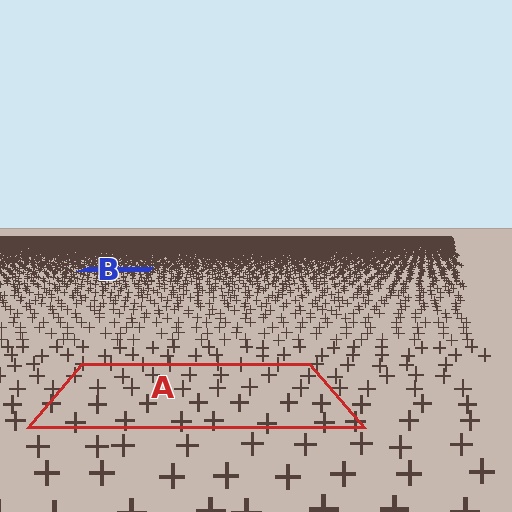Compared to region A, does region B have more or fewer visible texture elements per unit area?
Region B has more texture elements per unit area — they are packed more densely because it is farther away.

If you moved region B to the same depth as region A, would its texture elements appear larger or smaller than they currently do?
They would appear larger. At a closer depth, the same texture elements are projected at a bigger on-screen size.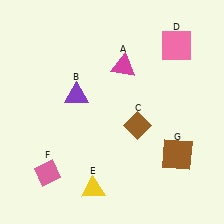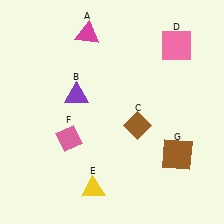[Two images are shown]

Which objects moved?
The objects that moved are: the magenta triangle (A), the pink diamond (F).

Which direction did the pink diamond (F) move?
The pink diamond (F) moved up.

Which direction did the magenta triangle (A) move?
The magenta triangle (A) moved left.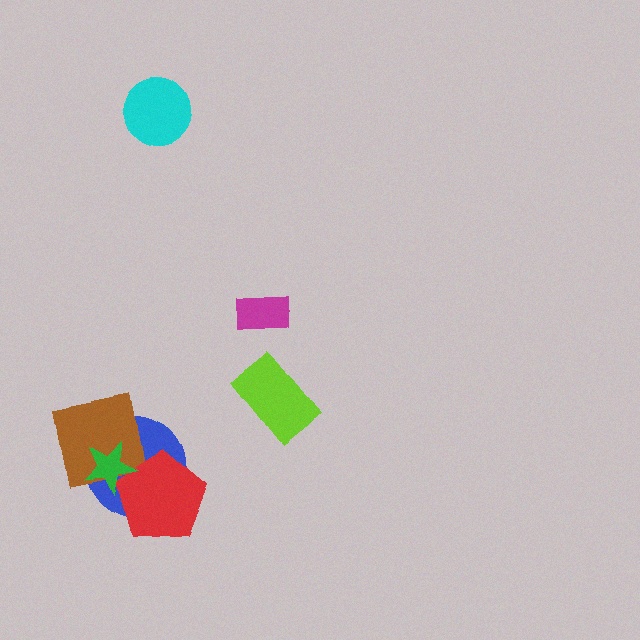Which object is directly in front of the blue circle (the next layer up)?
The brown square is directly in front of the blue circle.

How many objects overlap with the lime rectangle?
0 objects overlap with the lime rectangle.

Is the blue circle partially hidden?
Yes, it is partially covered by another shape.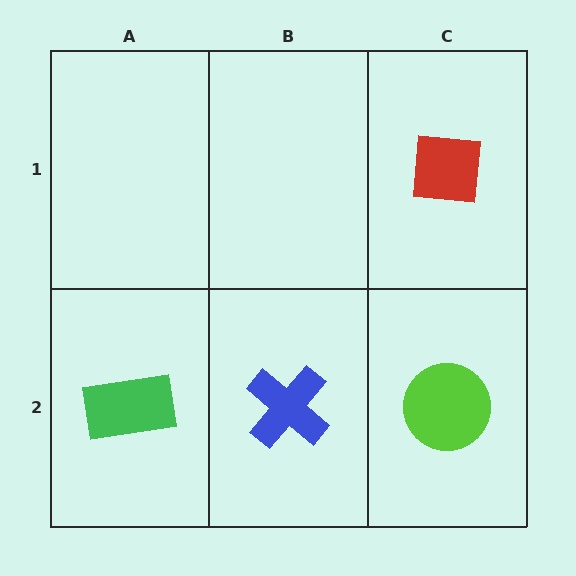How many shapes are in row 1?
1 shape.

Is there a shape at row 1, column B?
No, that cell is empty.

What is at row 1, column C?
A red square.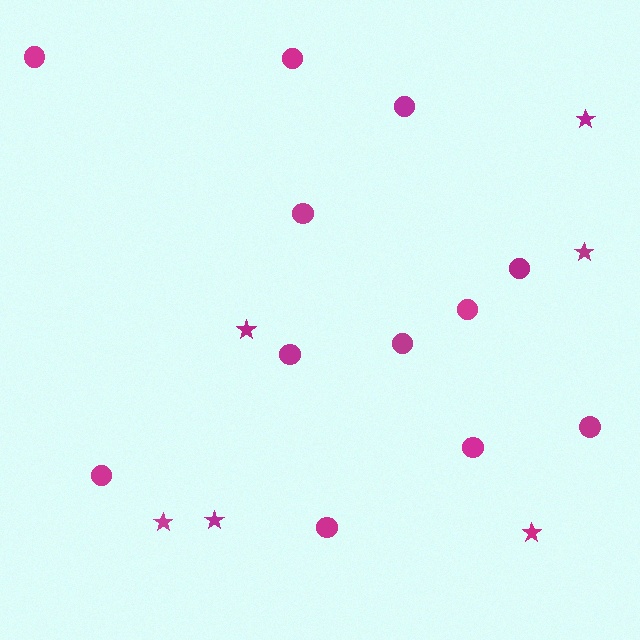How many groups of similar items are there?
There are 2 groups: one group of stars (6) and one group of circles (12).